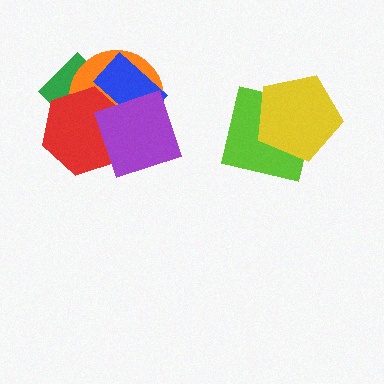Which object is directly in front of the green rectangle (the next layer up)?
The orange circle is directly in front of the green rectangle.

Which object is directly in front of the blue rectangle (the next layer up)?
The red hexagon is directly in front of the blue rectangle.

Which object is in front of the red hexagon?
The purple diamond is in front of the red hexagon.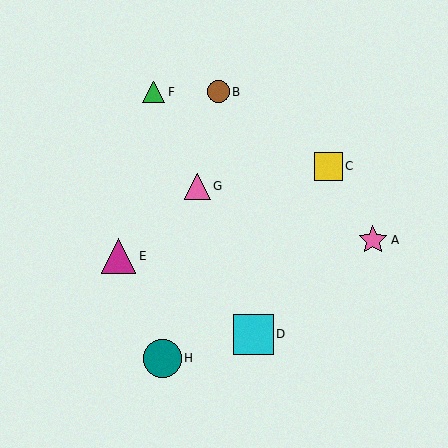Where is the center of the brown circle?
The center of the brown circle is at (218, 92).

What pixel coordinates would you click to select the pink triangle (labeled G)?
Click at (197, 186) to select the pink triangle G.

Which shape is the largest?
The cyan square (labeled D) is the largest.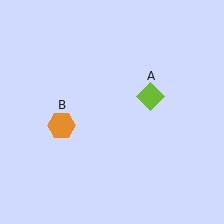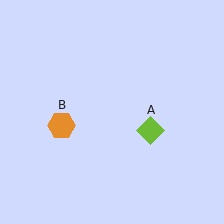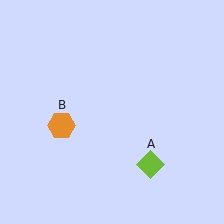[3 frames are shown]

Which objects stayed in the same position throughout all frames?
Orange hexagon (object B) remained stationary.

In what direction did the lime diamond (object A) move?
The lime diamond (object A) moved down.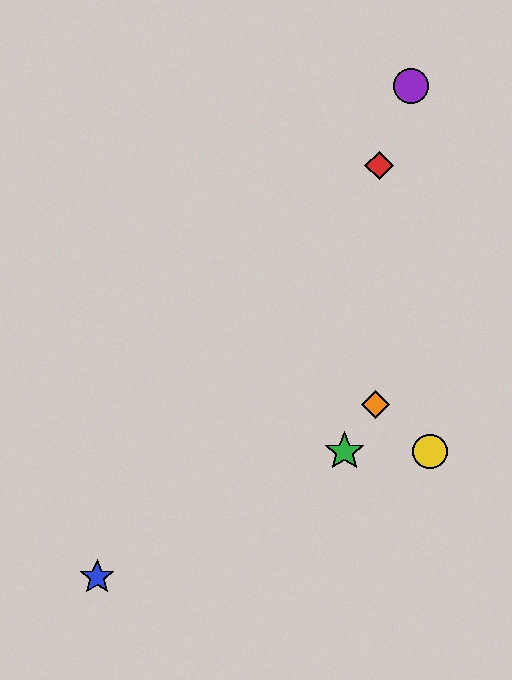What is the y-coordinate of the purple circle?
The purple circle is at y≈86.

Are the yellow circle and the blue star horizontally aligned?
No, the yellow circle is at y≈451 and the blue star is at y≈577.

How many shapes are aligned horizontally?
2 shapes (the green star, the yellow circle) are aligned horizontally.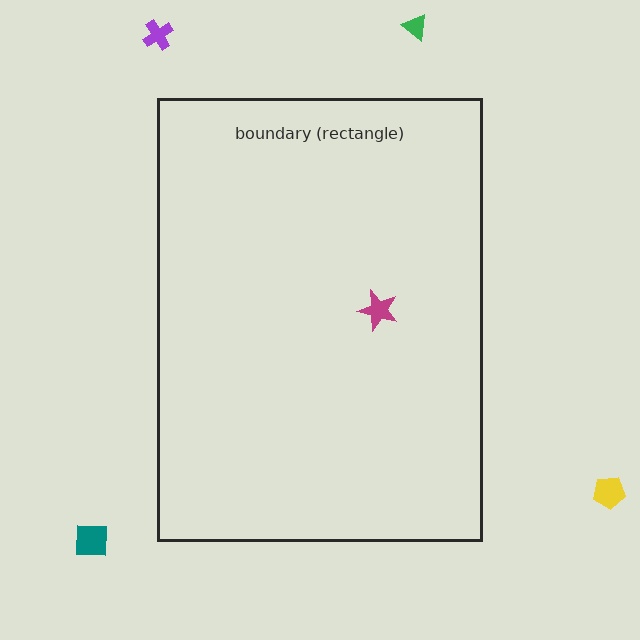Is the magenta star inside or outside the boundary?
Inside.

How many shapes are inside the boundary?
1 inside, 4 outside.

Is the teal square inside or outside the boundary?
Outside.